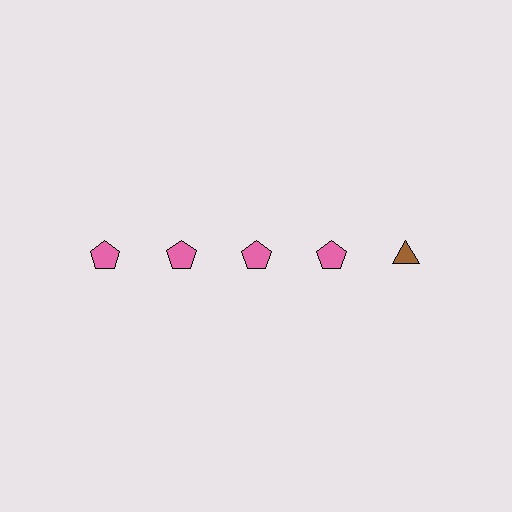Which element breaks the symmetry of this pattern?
The brown triangle in the top row, rightmost column breaks the symmetry. All other shapes are pink pentagons.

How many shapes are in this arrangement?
There are 5 shapes arranged in a grid pattern.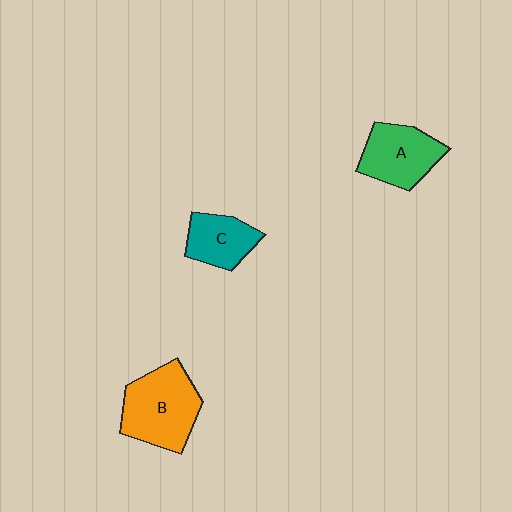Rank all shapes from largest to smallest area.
From largest to smallest: B (orange), A (green), C (teal).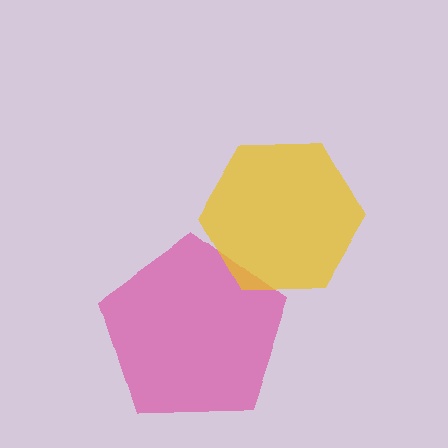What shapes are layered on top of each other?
The layered shapes are: a pink pentagon, a yellow hexagon.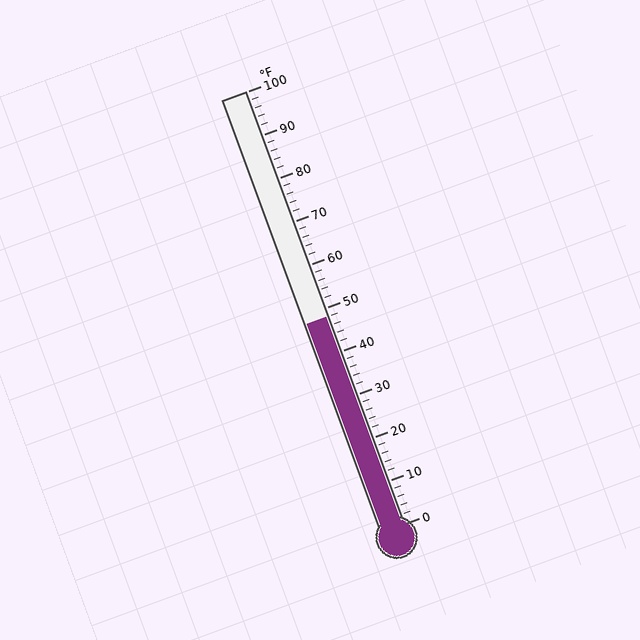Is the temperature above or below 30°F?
The temperature is above 30°F.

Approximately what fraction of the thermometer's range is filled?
The thermometer is filled to approximately 50% of its range.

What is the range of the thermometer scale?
The thermometer scale ranges from 0°F to 100°F.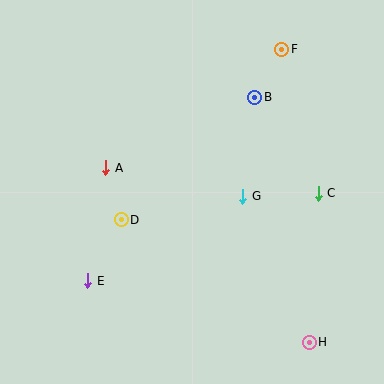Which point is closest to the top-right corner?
Point F is closest to the top-right corner.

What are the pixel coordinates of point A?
Point A is at (106, 168).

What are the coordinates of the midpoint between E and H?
The midpoint between E and H is at (198, 312).